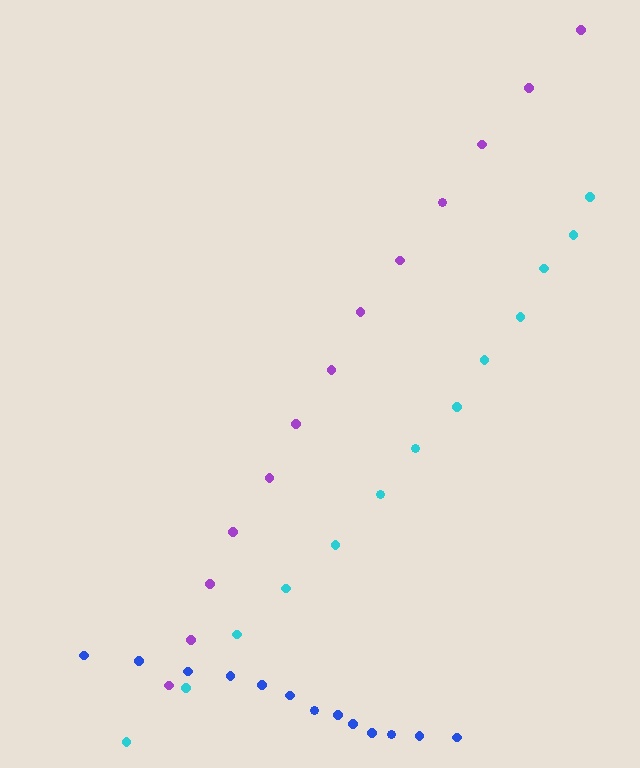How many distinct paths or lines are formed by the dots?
There are 3 distinct paths.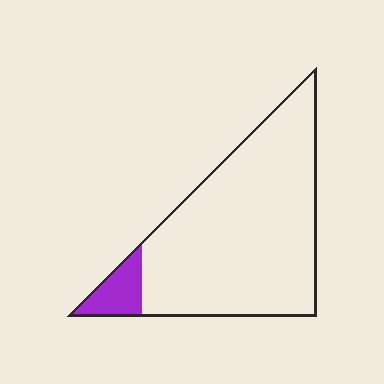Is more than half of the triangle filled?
No.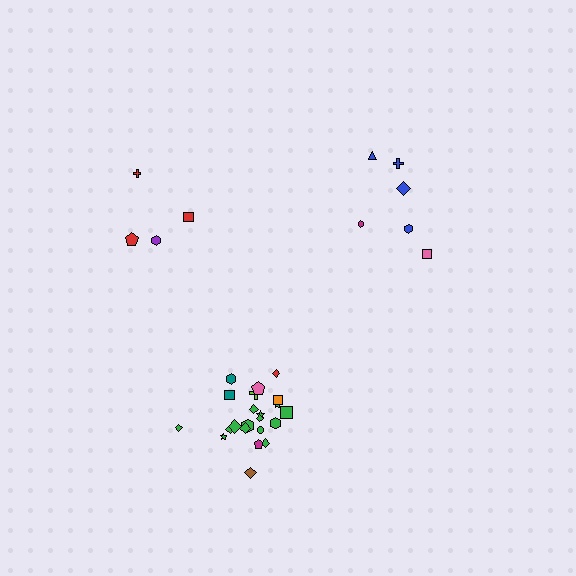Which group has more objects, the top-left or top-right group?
The top-right group.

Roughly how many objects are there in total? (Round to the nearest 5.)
Roughly 30 objects in total.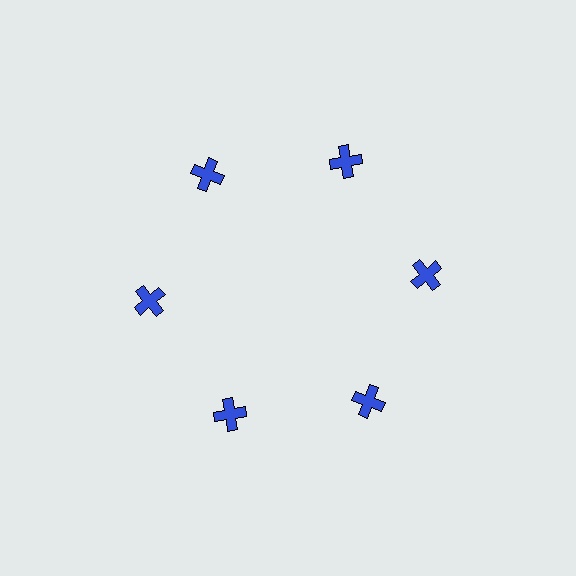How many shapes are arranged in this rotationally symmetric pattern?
There are 6 shapes, arranged in 6 groups of 1.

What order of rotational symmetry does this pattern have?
This pattern has 6-fold rotational symmetry.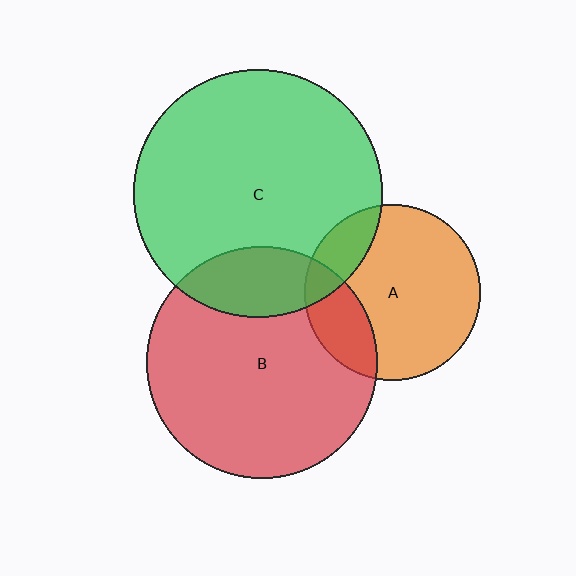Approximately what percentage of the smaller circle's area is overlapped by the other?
Approximately 20%.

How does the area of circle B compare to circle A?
Approximately 1.7 times.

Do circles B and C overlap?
Yes.